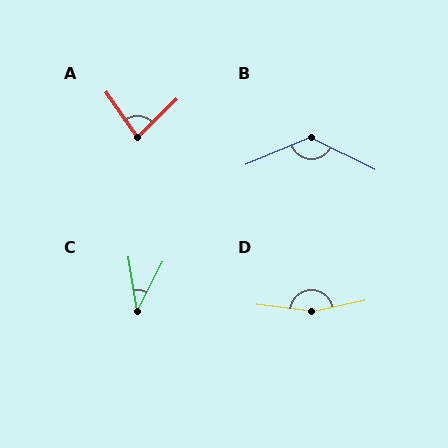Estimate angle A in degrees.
Approximately 81 degrees.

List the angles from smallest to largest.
C (36°), A (81°), B (131°), D (161°).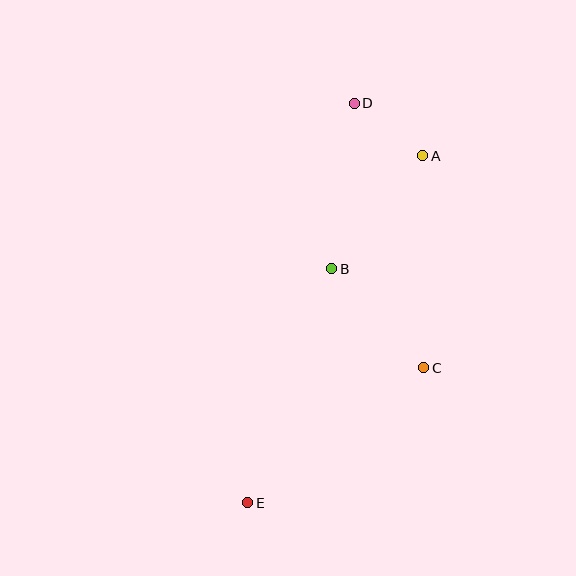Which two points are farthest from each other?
Points D and E are farthest from each other.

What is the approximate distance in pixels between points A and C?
The distance between A and C is approximately 212 pixels.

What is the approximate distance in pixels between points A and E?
The distance between A and E is approximately 389 pixels.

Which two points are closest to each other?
Points A and D are closest to each other.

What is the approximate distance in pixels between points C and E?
The distance between C and E is approximately 222 pixels.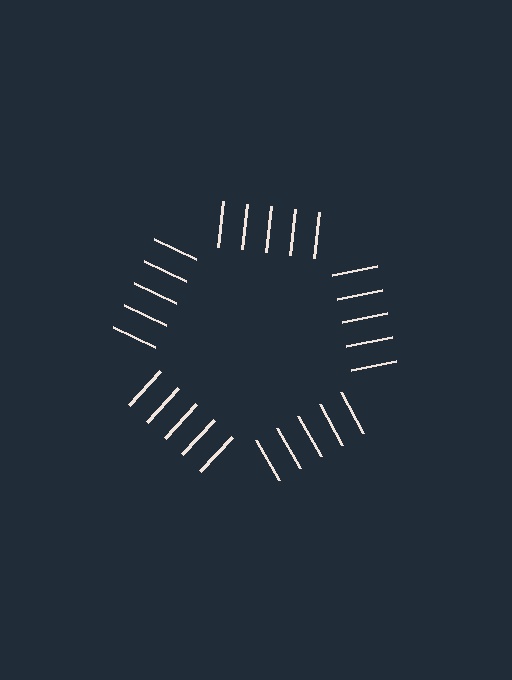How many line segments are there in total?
25 — 5 along each of the 5 edges.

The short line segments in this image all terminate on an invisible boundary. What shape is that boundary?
An illusory pentagon — the line segments terminate on its edges but no continuous stroke is drawn.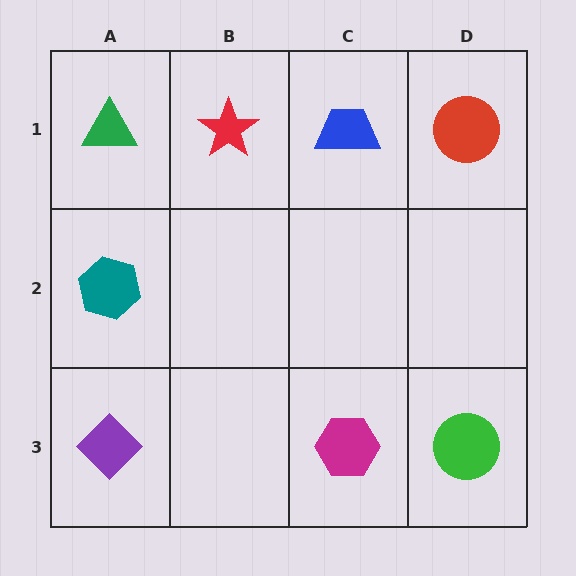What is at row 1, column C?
A blue trapezoid.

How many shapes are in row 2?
1 shape.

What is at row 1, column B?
A red star.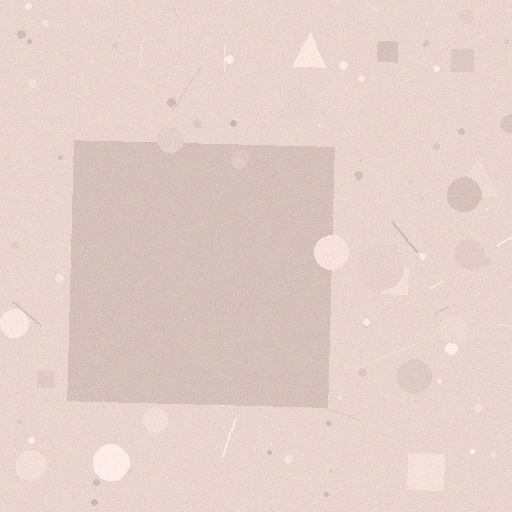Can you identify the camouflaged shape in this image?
The camouflaged shape is a square.